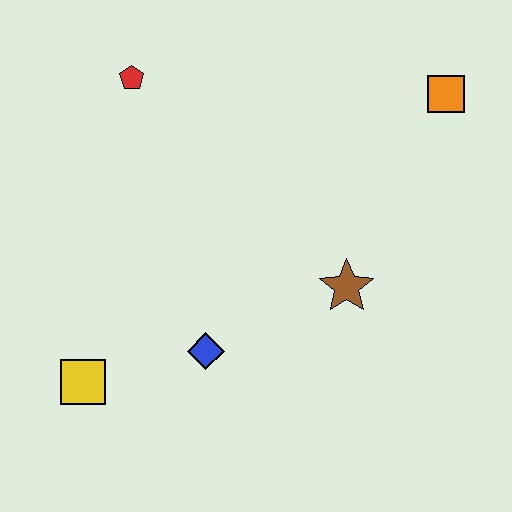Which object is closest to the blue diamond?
The yellow square is closest to the blue diamond.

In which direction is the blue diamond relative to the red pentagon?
The blue diamond is below the red pentagon.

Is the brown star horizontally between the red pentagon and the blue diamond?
No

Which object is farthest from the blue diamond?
The orange square is farthest from the blue diamond.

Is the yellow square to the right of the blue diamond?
No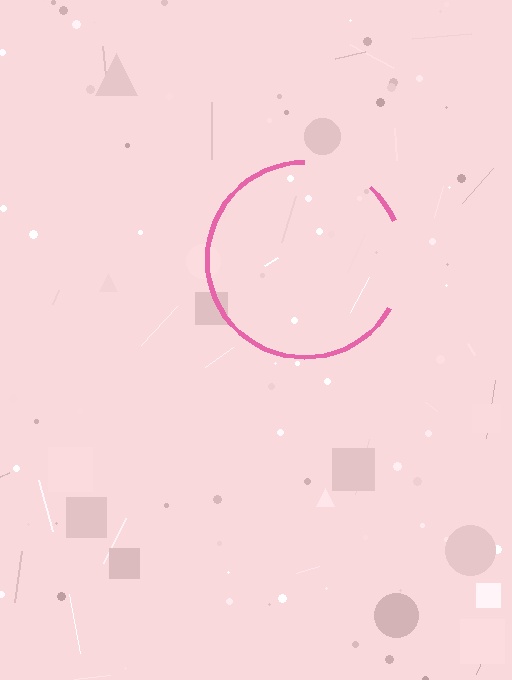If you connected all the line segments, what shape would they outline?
They would outline a circle.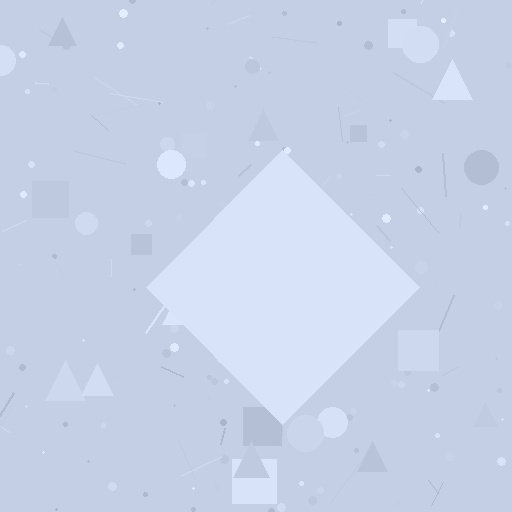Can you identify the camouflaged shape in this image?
The camouflaged shape is a diamond.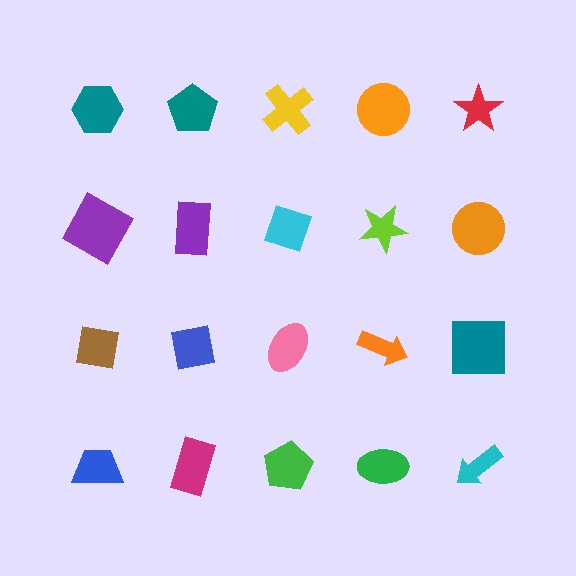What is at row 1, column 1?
A teal hexagon.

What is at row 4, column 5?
A cyan arrow.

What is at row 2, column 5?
An orange circle.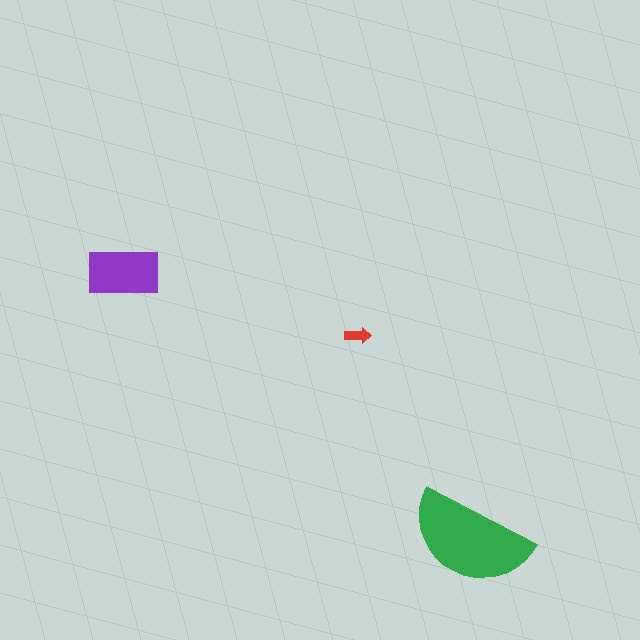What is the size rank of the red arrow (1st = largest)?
3rd.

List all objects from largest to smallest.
The green semicircle, the purple rectangle, the red arrow.